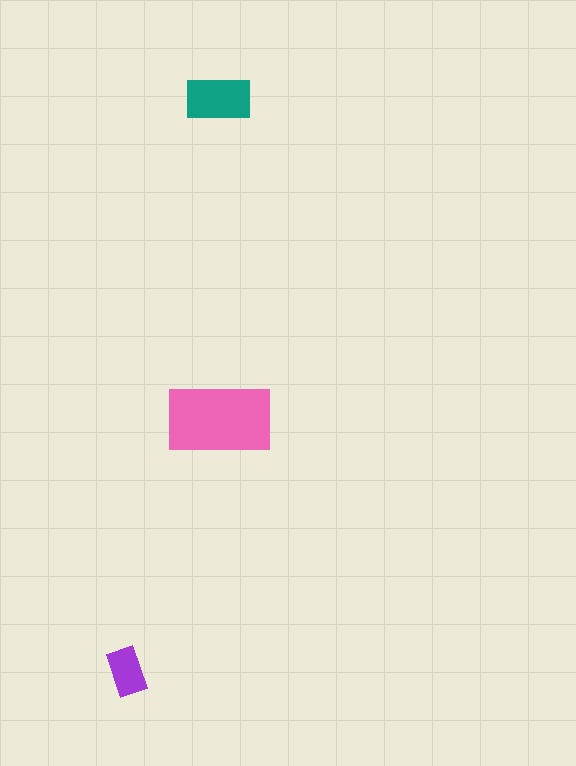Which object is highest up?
The teal rectangle is topmost.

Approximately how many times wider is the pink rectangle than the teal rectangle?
About 1.5 times wider.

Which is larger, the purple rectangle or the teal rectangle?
The teal one.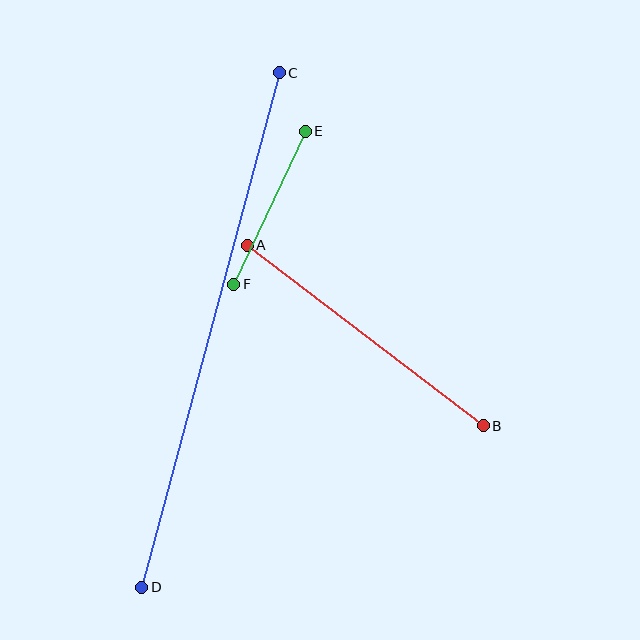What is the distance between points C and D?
The distance is approximately 533 pixels.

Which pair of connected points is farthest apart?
Points C and D are farthest apart.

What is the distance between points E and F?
The distance is approximately 169 pixels.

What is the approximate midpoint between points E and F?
The midpoint is at approximately (269, 208) pixels.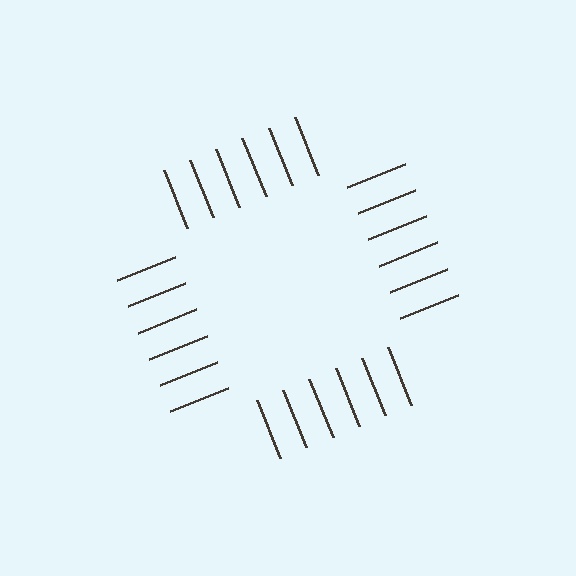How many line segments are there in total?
24 — 6 along each of the 4 edges.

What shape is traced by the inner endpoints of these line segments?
An illusory square — the line segments terminate on its edges but no continuous stroke is drawn.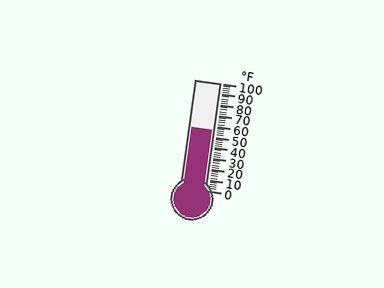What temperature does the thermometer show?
The thermometer shows approximately 56°F.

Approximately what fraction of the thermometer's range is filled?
The thermometer is filled to approximately 55% of its range.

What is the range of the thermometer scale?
The thermometer scale ranges from 0°F to 100°F.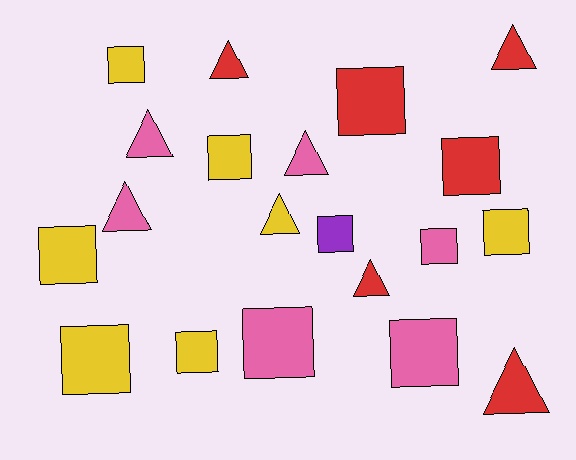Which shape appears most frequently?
Square, with 12 objects.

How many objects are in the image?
There are 20 objects.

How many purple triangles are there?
There are no purple triangles.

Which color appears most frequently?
Yellow, with 7 objects.